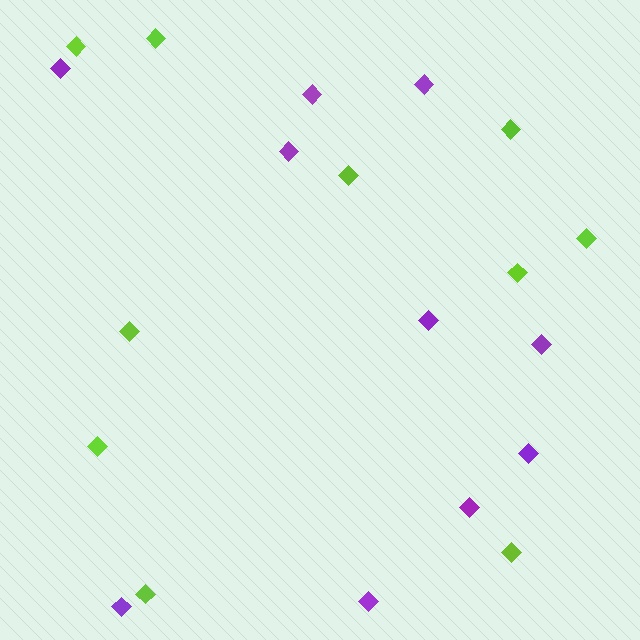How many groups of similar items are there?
There are 2 groups: one group of lime diamonds (10) and one group of purple diamonds (10).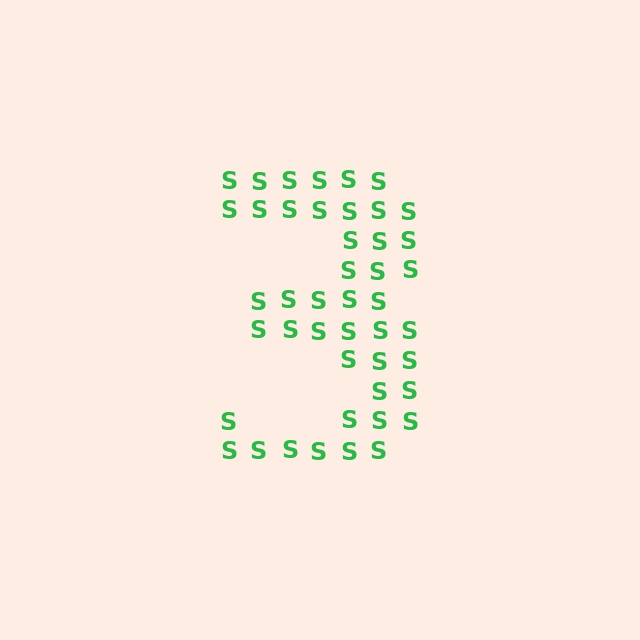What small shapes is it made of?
It is made of small letter S's.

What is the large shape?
The large shape is the digit 3.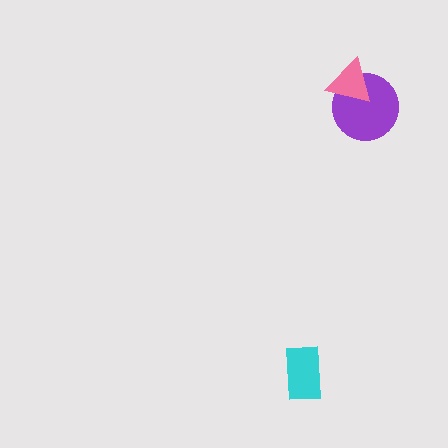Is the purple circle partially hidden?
Yes, it is partially covered by another shape.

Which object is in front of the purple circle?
The pink triangle is in front of the purple circle.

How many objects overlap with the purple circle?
1 object overlaps with the purple circle.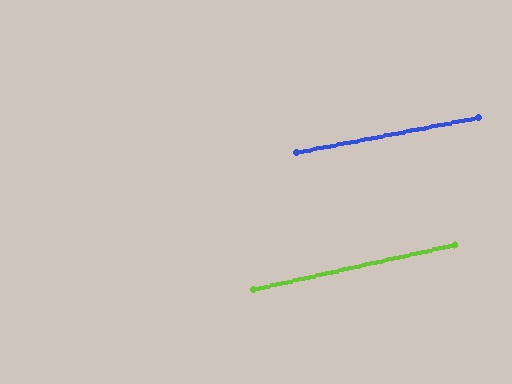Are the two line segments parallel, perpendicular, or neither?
Parallel — their directions differ by only 1.7°.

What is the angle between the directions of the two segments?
Approximately 2 degrees.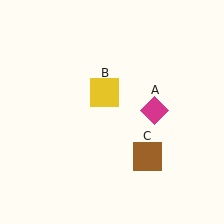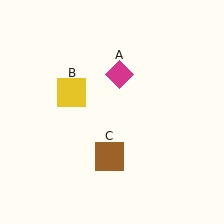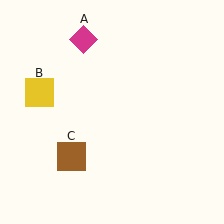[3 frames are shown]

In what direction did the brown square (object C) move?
The brown square (object C) moved left.